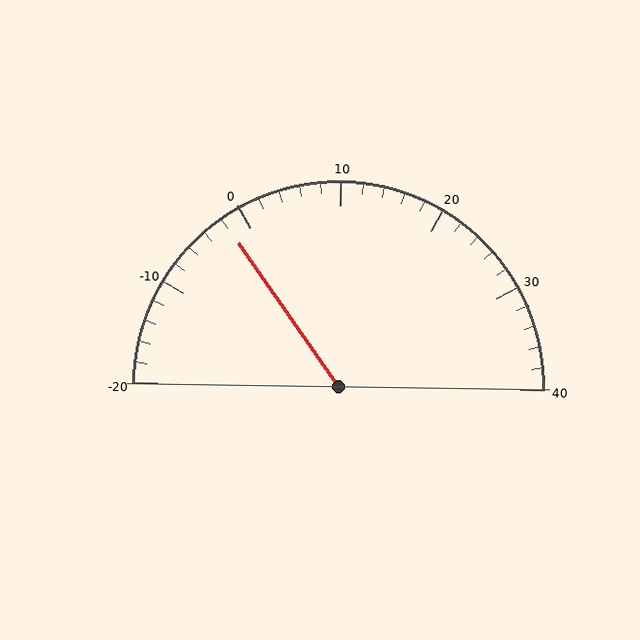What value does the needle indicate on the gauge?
The needle indicates approximately -2.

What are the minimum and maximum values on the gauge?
The gauge ranges from -20 to 40.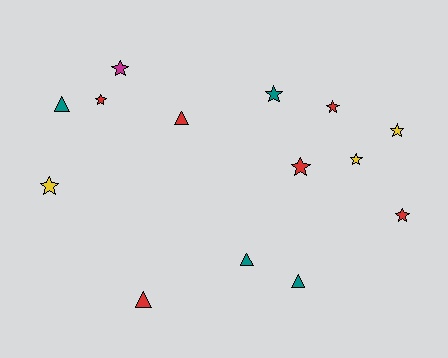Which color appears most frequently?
Red, with 6 objects.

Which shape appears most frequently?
Star, with 9 objects.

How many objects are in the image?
There are 14 objects.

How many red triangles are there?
There are 2 red triangles.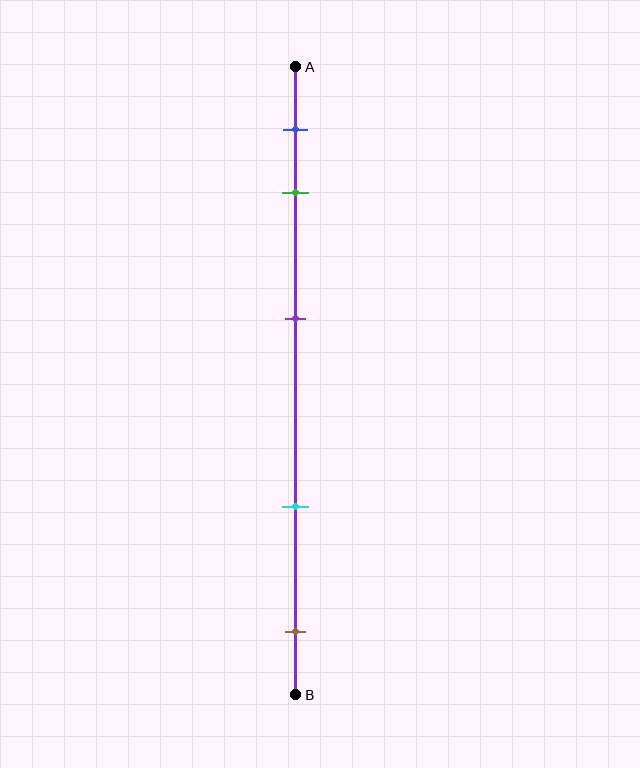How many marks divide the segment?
There are 5 marks dividing the segment.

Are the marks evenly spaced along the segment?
No, the marks are not evenly spaced.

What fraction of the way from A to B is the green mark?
The green mark is approximately 20% (0.2) of the way from A to B.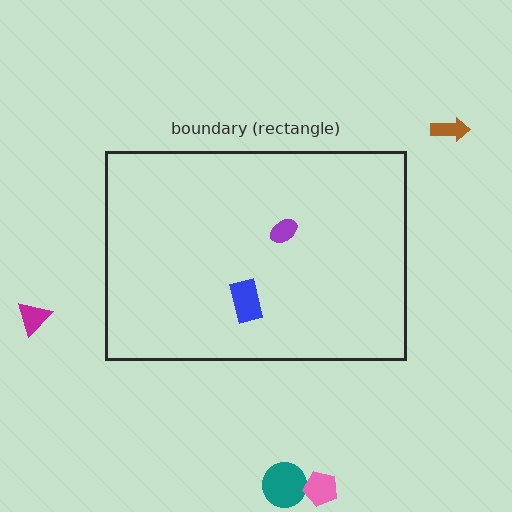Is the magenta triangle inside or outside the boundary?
Outside.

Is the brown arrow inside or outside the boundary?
Outside.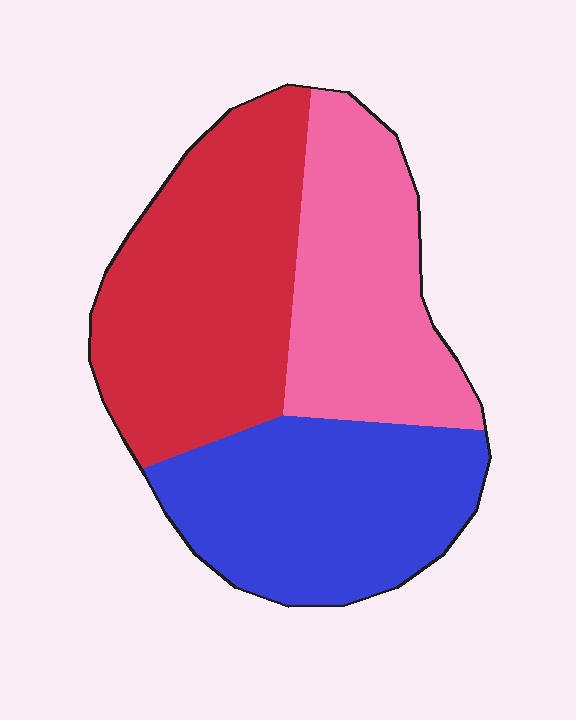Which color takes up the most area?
Red, at roughly 40%.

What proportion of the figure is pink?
Pink takes up about one quarter (1/4) of the figure.